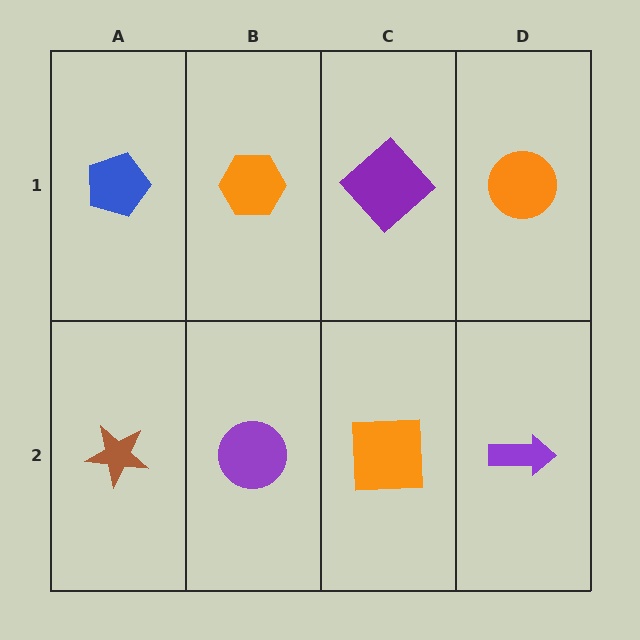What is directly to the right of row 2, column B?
An orange square.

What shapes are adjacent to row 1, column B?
A purple circle (row 2, column B), a blue pentagon (row 1, column A), a purple diamond (row 1, column C).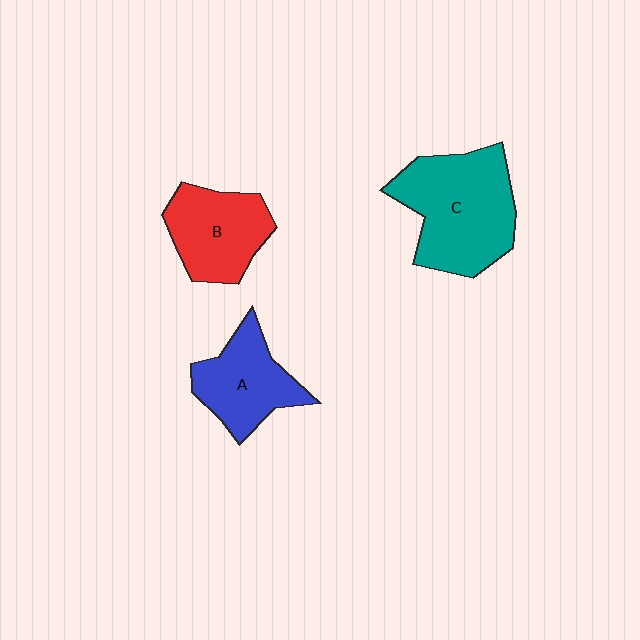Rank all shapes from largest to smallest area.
From largest to smallest: C (teal), B (red), A (blue).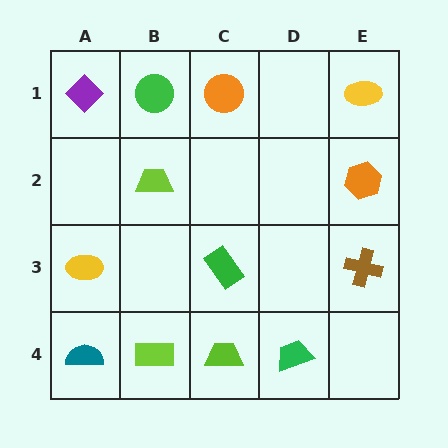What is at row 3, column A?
A yellow ellipse.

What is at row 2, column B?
A lime trapezoid.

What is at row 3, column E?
A brown cross.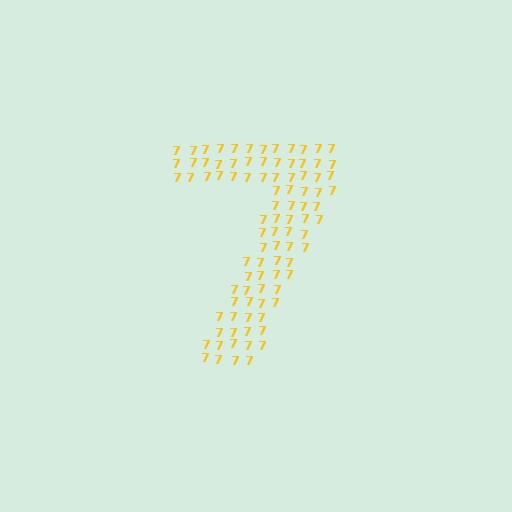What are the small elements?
The small elements are digit 7's.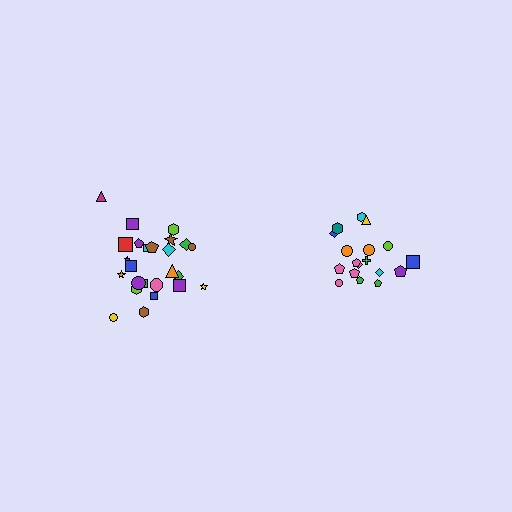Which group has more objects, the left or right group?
The left group.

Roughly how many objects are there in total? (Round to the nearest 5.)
Roughly 45 objects in total.